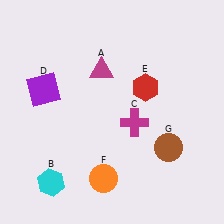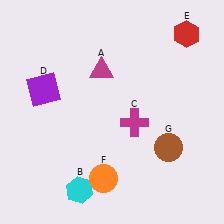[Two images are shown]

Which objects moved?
The objects that moved are: the cyan hexagon (B), the red hexagon (E).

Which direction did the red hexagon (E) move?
The red hexagon (E) moved up.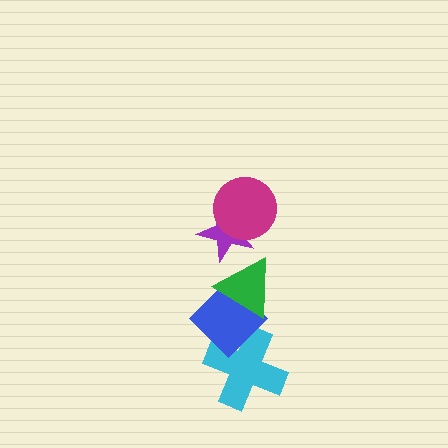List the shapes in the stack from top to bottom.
From top to bottom: the magenta circle, the purple star, the green triangle, the blue diamond, the cyan cross.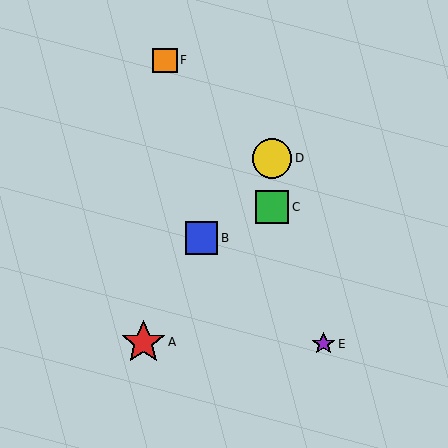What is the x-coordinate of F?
Object F is at x≈165.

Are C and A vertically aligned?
No, C is at x≈272 and A is at x≈143.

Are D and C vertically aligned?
Yes, both are at x≈272.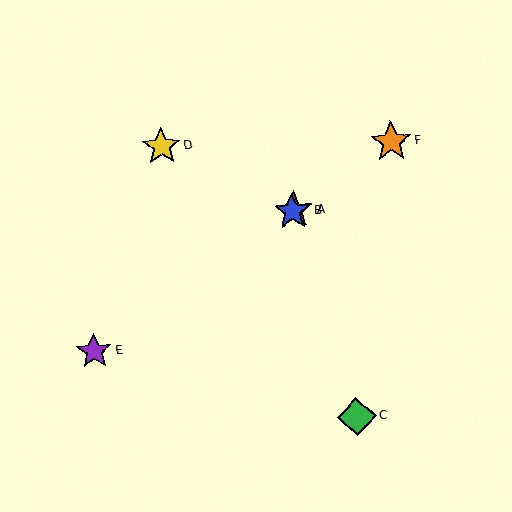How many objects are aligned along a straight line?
4 objects (A, B, E, F) are aligned along a straight line.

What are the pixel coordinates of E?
Object E is at (94, 351).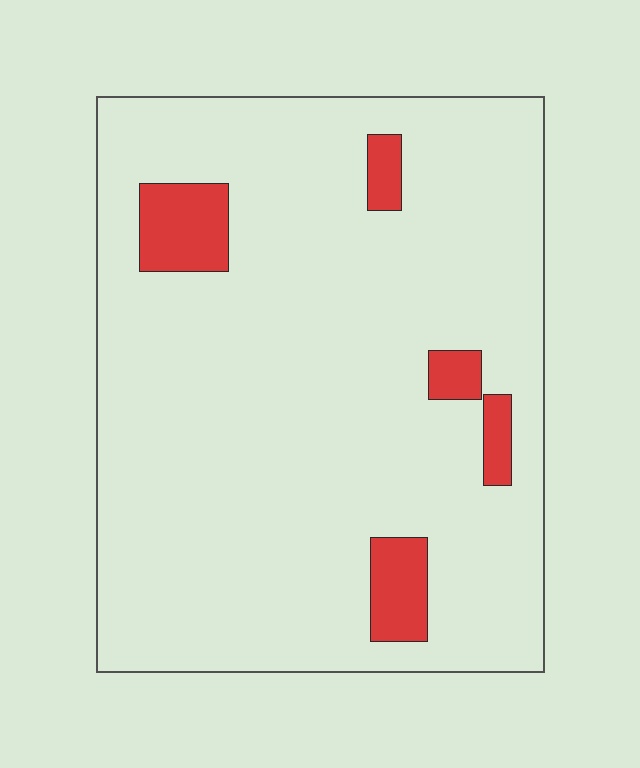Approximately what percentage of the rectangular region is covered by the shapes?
Approximately 10%.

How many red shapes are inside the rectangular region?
5.